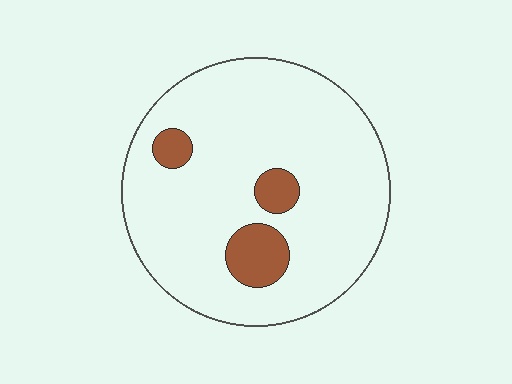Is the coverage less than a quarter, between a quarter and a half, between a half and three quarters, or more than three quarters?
Less than a quarter.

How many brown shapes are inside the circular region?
3.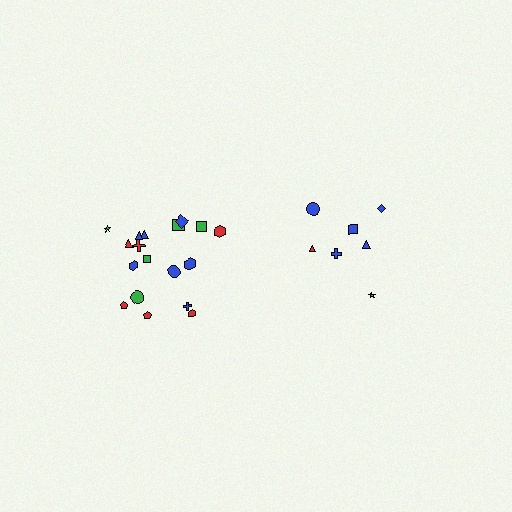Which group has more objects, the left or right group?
The left group.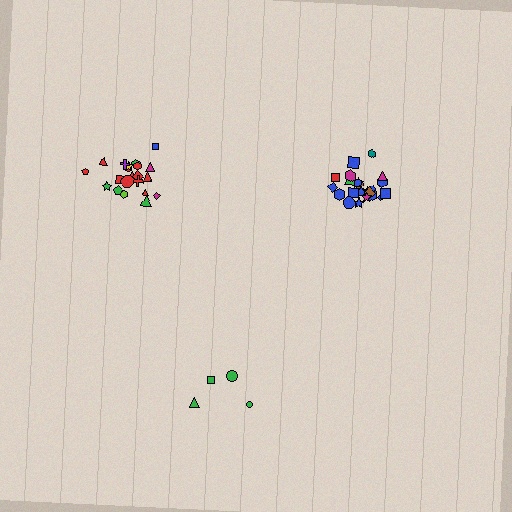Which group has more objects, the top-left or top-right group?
The top-right group.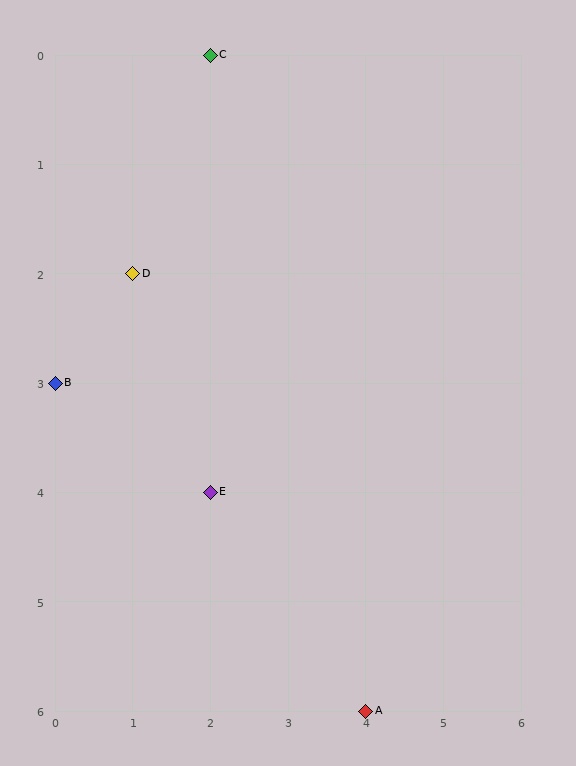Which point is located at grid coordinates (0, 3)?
Point B is at (0, 3).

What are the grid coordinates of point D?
Point D is at grid coordinates (1, 2).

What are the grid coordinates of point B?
Point B is at grid coordinates (0, 3).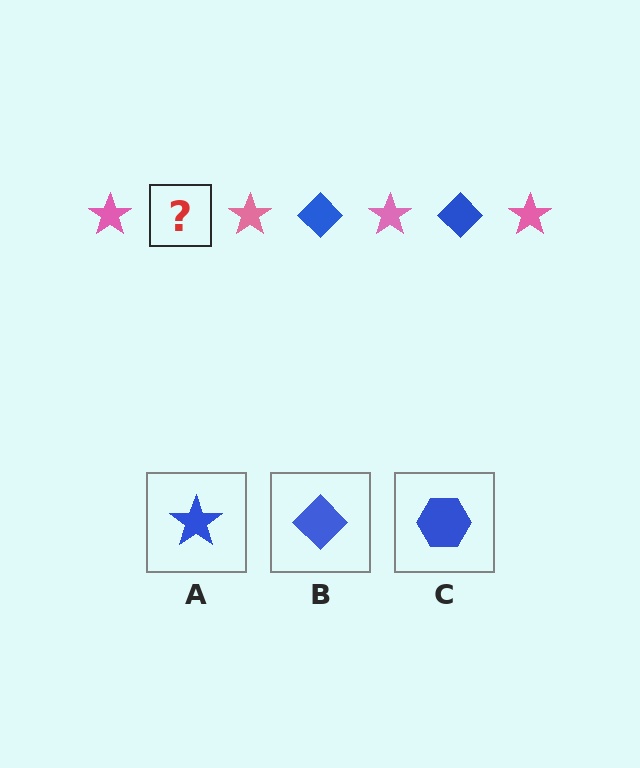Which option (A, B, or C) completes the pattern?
B.